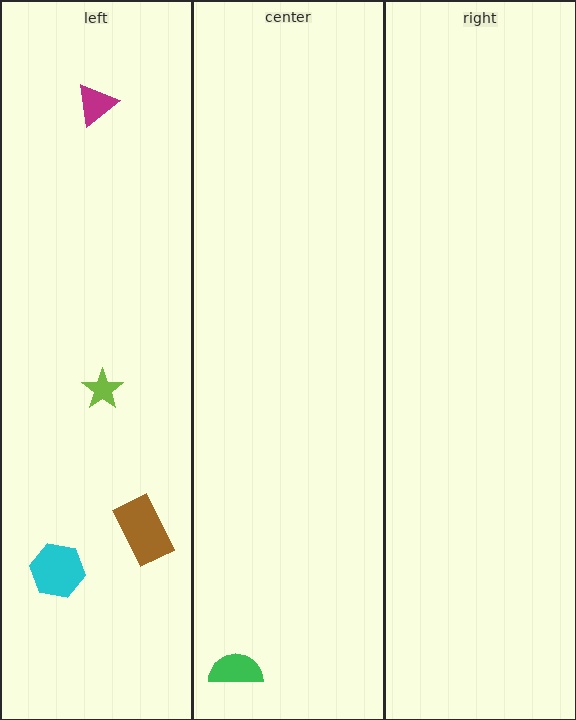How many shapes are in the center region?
1.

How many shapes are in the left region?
4.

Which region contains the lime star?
The left region.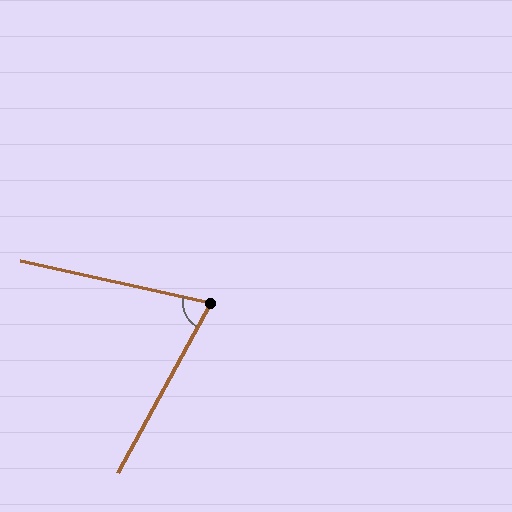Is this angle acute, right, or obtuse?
It is acute.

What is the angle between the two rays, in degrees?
Approximately 74 degrees.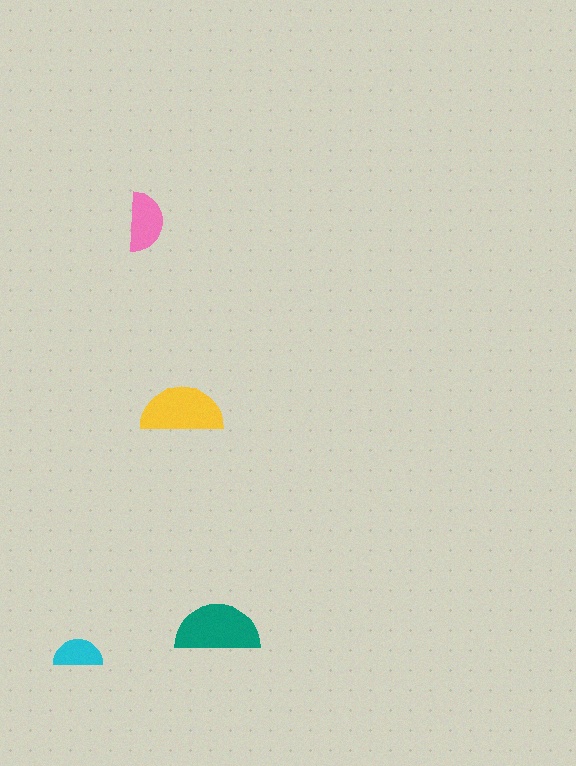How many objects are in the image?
There are 4 objects in the image.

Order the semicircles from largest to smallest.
the teal one, the yellow one, the pink one, the cyan one.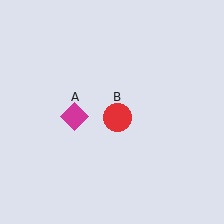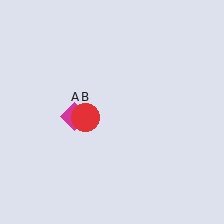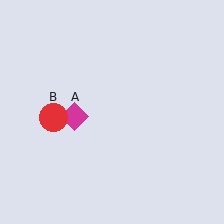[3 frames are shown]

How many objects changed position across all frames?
1 object changed position: red circle (object B).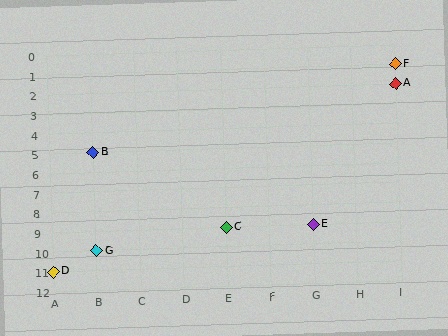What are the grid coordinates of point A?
Point A is at grid coordinates (I, 2).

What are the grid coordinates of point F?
Point F is at grid coordinates (I, 1).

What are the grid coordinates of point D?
Point D is at grid coordinates (A, 11).